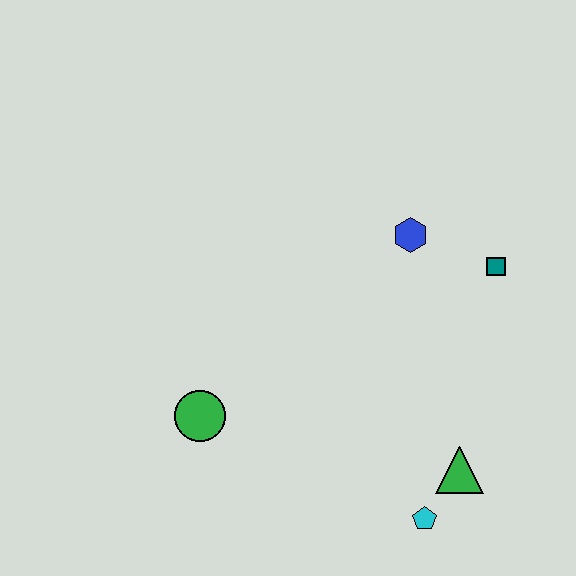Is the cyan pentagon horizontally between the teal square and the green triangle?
No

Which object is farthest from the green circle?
The teal square is farthest from the green circle.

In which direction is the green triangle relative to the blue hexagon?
The green triangle is below the blue hexagon.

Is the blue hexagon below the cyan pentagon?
No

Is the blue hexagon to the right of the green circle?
Yes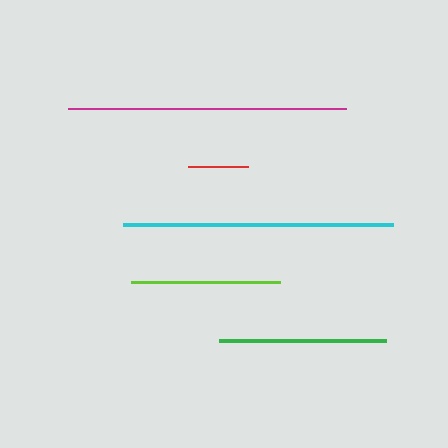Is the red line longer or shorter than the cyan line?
The cyan line is longer than the red line.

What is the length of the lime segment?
The lime segment is approximately 149 pixels long.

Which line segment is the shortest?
The red line is the shortest at approximately 60 pixels.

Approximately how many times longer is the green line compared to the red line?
The green line is approximately 2.8 times the length of the red line.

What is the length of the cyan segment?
The cyan segment is approximately 271 pixels long.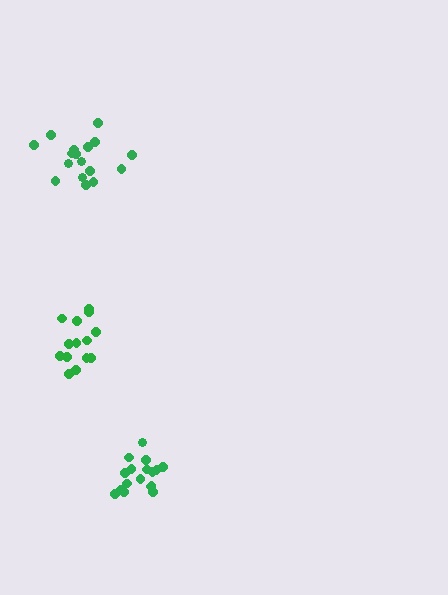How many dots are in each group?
Group 1: 17 dots, Group 2: 17 dots, Group 3: 14 dots (48 total).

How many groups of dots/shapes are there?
There are 3 groups.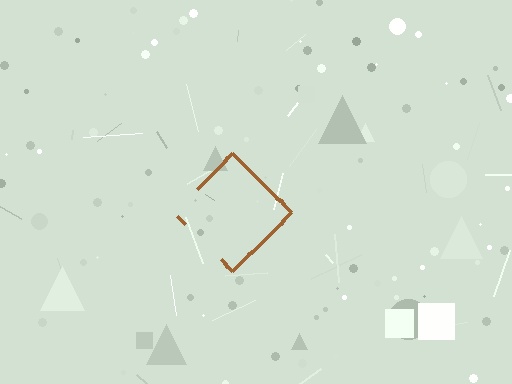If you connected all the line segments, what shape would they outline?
They would outline a diamond.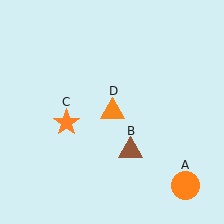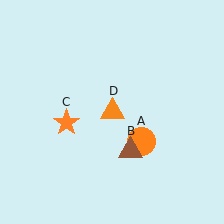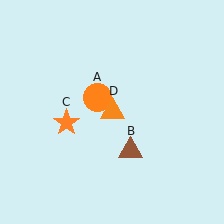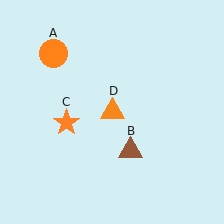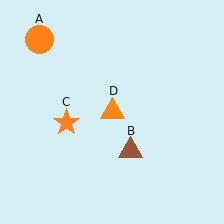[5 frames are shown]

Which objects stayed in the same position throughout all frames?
Brown triangle (object B) and orange star (object C) and orange triangle (object D) remained stationary.